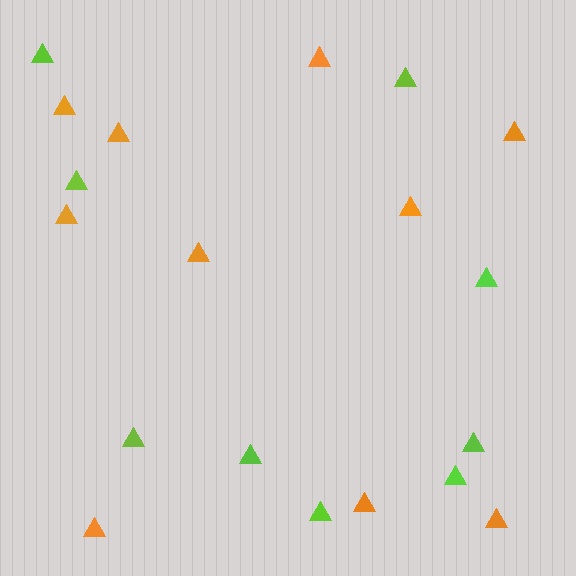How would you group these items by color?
There are 2 groups: one group of orange triangles (10) and one group of lime triangles (9).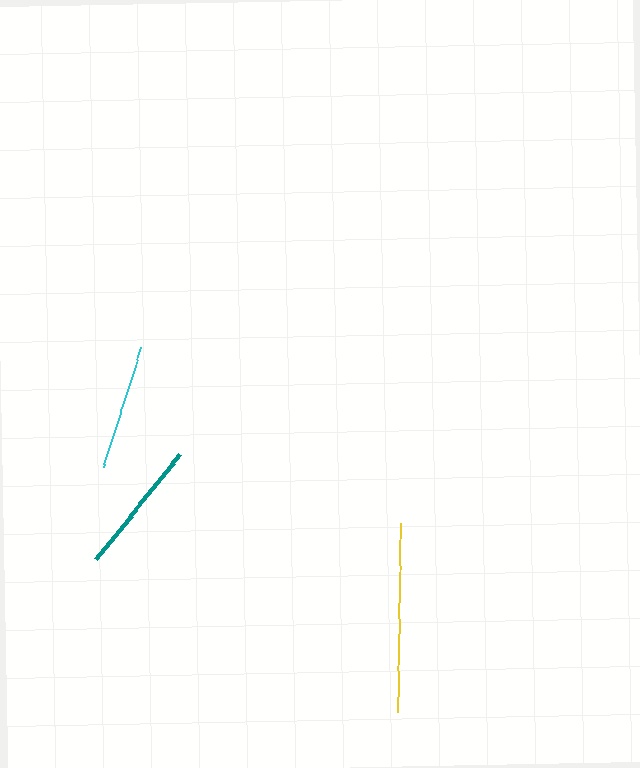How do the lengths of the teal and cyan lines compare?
The teal and cyan lines are approximately the same length.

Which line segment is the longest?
The yellow line is the longest at approximately 188 pixels.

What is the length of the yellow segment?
The yellow segment is approximately 188 pixels long.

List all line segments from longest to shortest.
From longest to shortest: yellow, teal, cyan.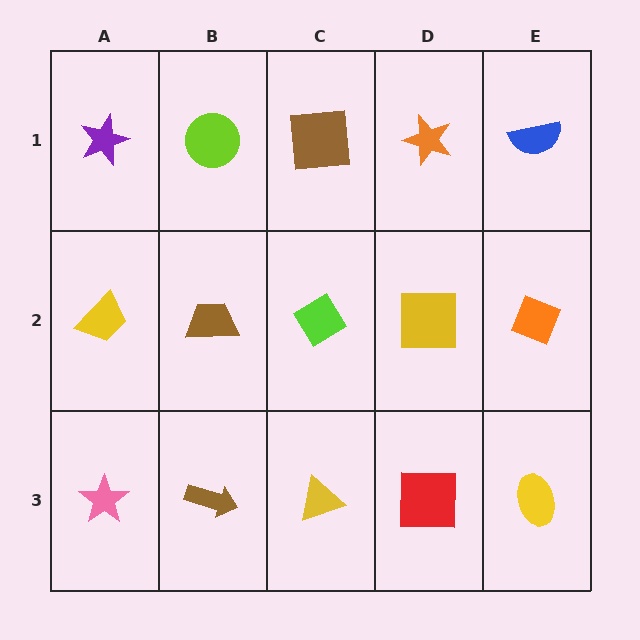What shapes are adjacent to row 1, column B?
A brown trapezoid (row 2, column B), a purple star (row 1, column A), a brown square (row 1, column C).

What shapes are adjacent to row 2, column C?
A brown square (row 1, column C), a yellow triangle (row 3, column C), a brown trapezoid (row 2, column B), a yellow square (row 2, column D).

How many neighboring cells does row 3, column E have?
2.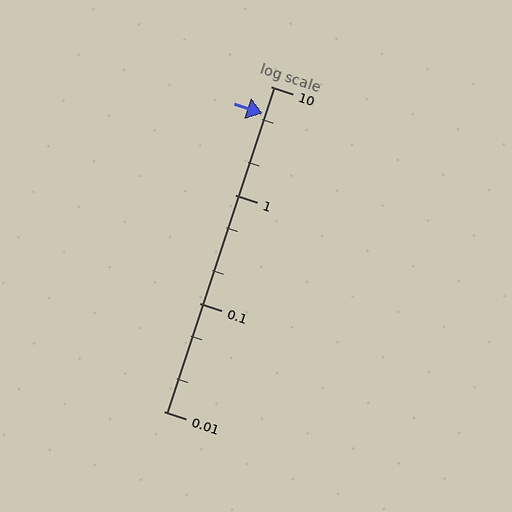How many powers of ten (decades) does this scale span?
The scale spans 3 decades, from 0.01 to 10.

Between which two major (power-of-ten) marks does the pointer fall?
The pointer is between 1 and 10.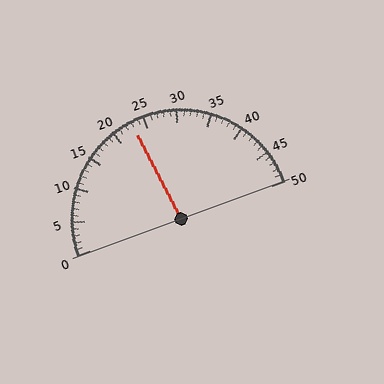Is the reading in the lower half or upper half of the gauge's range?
The reading is in the lower half of the range (0 to 50).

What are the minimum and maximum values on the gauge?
The gauge ranges from 0 to 50.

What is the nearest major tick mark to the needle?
The nearest major tick mark is 25.